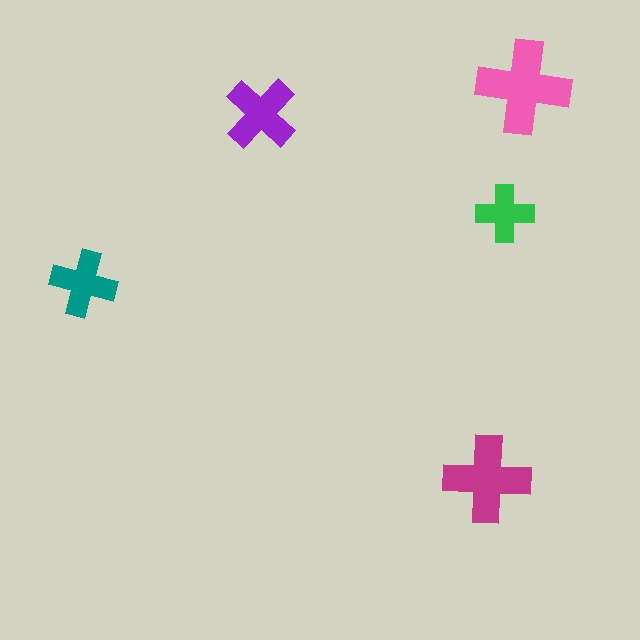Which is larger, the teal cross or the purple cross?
The purple one.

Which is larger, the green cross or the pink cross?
The pink one.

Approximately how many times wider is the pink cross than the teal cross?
About 1.5 times wider.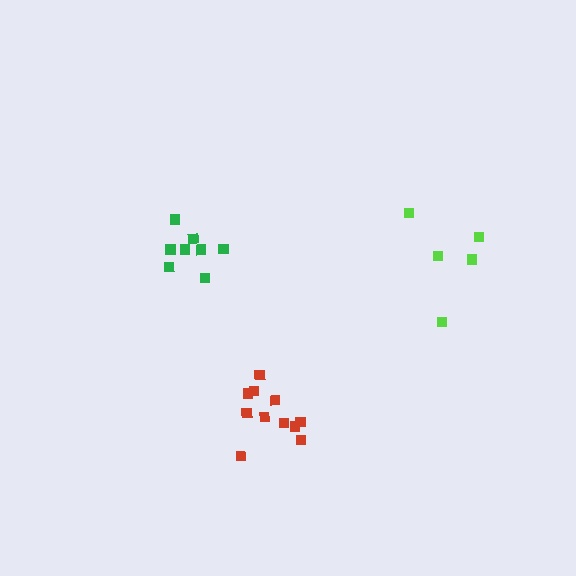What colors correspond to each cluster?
The clusters are colored: green, lime, red.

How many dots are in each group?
Group 1: 8 dots, Group 2: 5 dots, Group 3: 11 dots (24 total).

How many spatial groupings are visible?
There are 3 spatial groupings.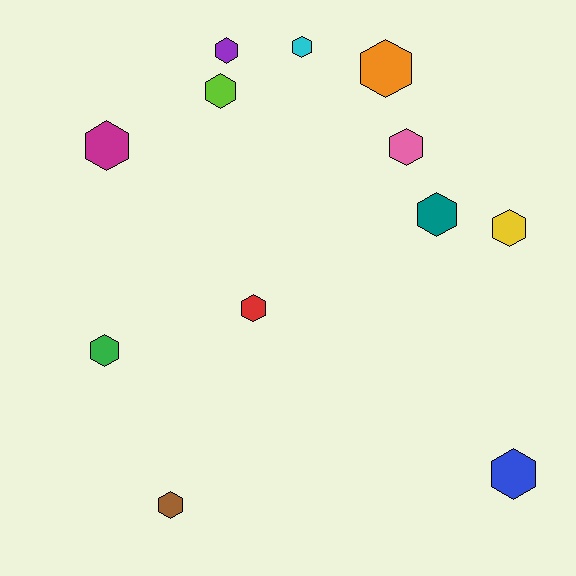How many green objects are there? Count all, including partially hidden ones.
There is 1 green object.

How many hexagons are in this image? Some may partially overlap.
There are 12 hexagons.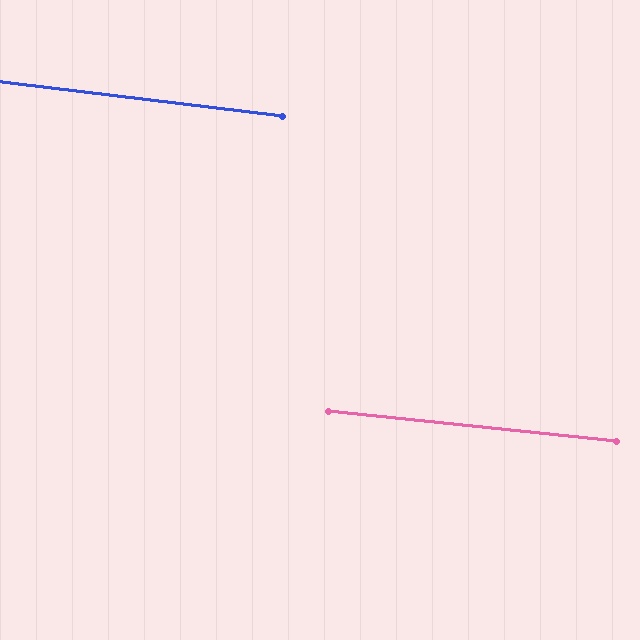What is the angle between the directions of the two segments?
Approximately 1 degree.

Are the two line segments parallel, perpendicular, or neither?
Parallel — their directions differ by only 1.0°.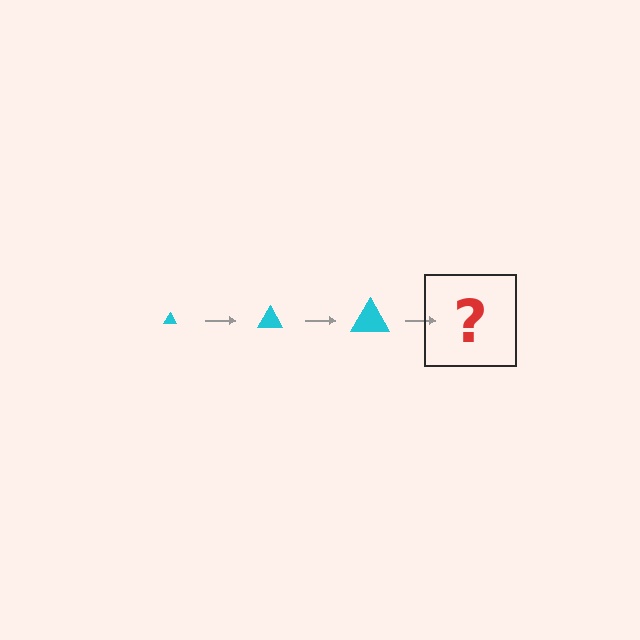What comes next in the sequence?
The next element should be a cyan triangle, larger than the previous one.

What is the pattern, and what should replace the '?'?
The pattern is that the triangle gets progressively larger each step. The '?' should be a cyan triangle, larger than the previous one.